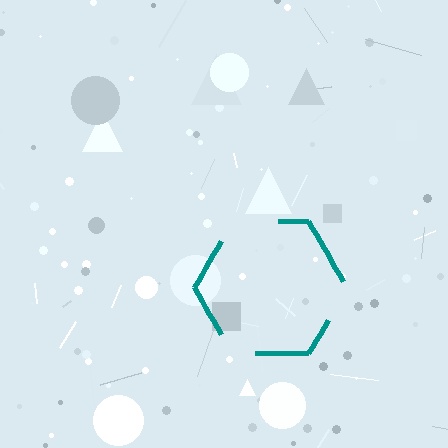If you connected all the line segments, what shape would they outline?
They would outline a hexagon.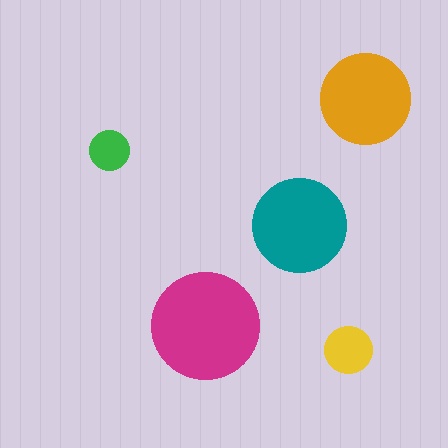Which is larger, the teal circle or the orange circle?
The teal one.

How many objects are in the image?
There are 5 objects in the image.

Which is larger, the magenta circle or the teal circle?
The magenta one.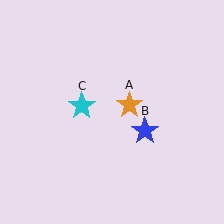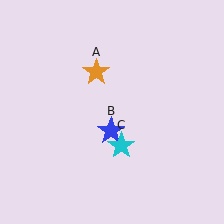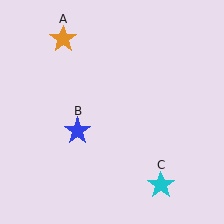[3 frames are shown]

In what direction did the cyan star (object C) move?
The cyan star (object C) moved down and to the right.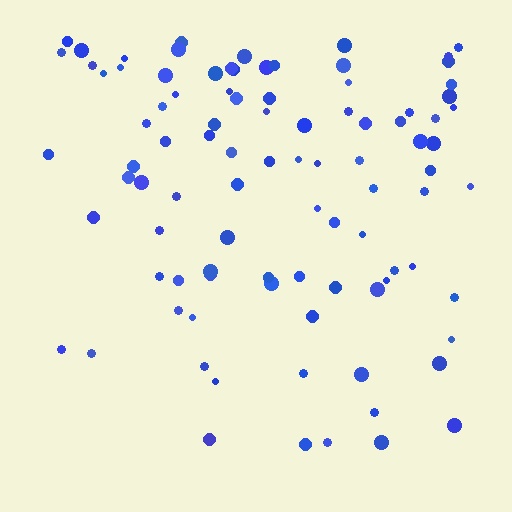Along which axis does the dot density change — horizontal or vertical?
Vertical.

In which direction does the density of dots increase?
From bottom to top, with the top side densest.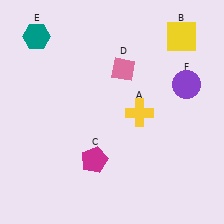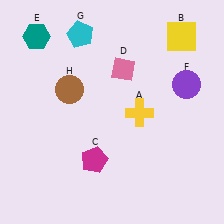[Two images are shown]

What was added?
A cyan pentagon (G), a brown circle (H) were added in Image 2.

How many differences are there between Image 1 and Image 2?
There are 2 differences between the two images.